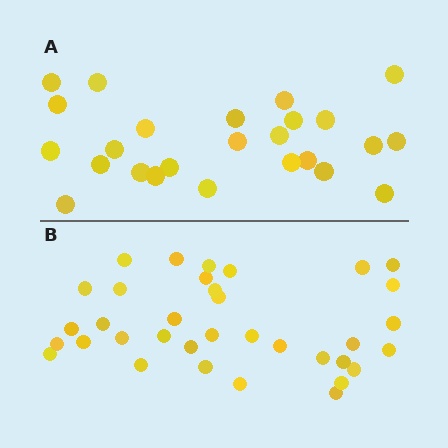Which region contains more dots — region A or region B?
Region B (the bottom region) has more dots.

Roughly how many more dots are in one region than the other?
Region B has roughly 10 or so more dots than region A.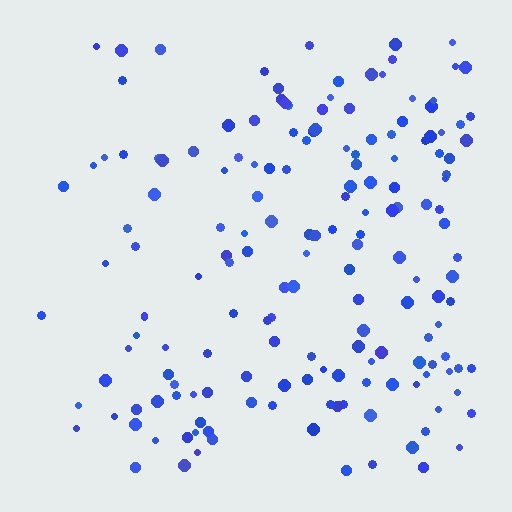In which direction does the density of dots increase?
From left to right, with the right side densest.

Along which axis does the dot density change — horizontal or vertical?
Horizontal.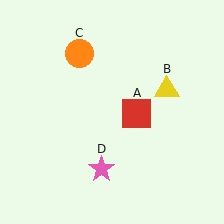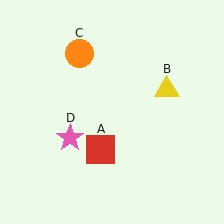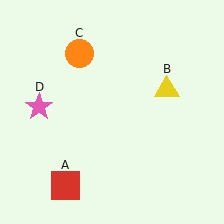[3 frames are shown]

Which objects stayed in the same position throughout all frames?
Yellow triangle (object B) and orange circle (object C) remained stationary.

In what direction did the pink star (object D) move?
The pink star (object D) moved up and to the left.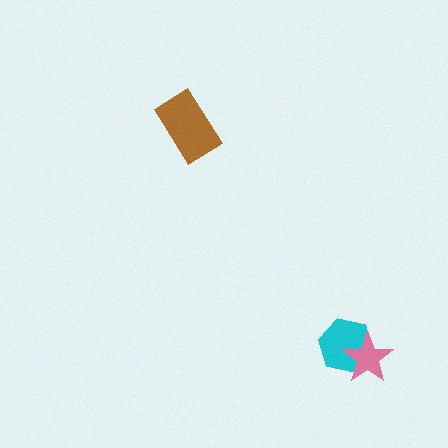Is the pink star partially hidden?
No, no other shape covers it.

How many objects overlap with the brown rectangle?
0 objects overlap with the brown rectangle.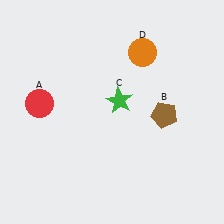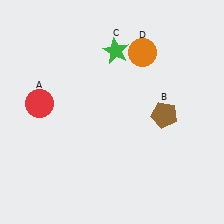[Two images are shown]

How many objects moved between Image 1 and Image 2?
1 object moved between the two images.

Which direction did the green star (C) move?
The green star (C) moved up.